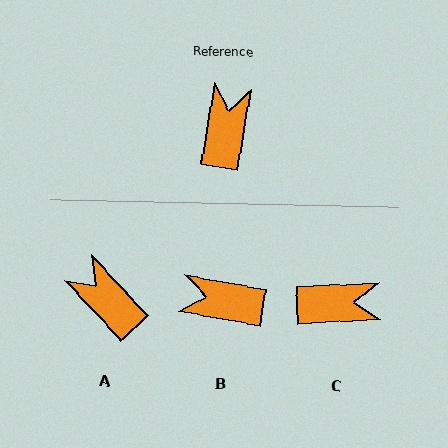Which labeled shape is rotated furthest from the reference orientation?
B, about 89 degrees away.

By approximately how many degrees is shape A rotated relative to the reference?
Approximately 52 degrees counter-clockwise.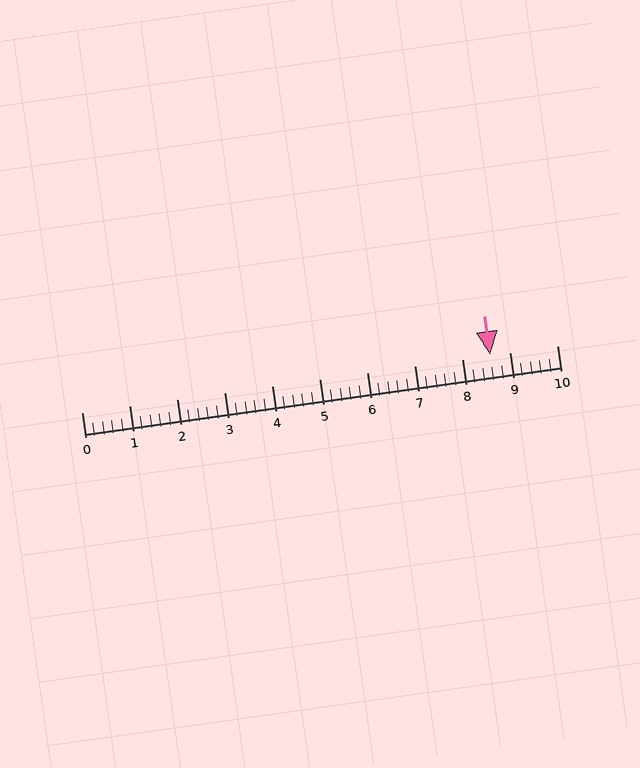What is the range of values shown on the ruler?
The ruler shows values from 0 to 10.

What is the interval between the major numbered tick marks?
The major tick marks are spaced 1 units apart.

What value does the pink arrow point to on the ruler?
The pink arrow points to approximately 8.6.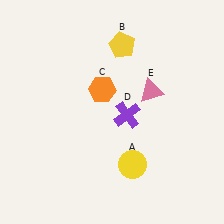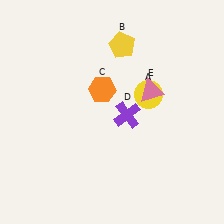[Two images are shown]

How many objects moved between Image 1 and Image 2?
1 object moved between the two images.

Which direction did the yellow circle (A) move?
The yellow circle (A) moved up.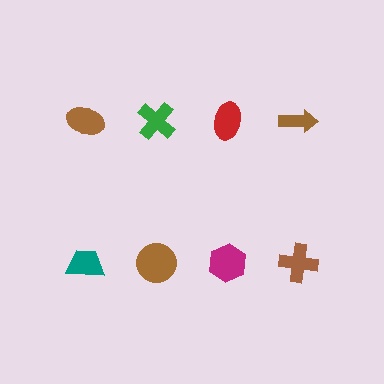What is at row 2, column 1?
A teal trapezoid.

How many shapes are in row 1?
4 shapes.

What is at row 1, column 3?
A red ellipse.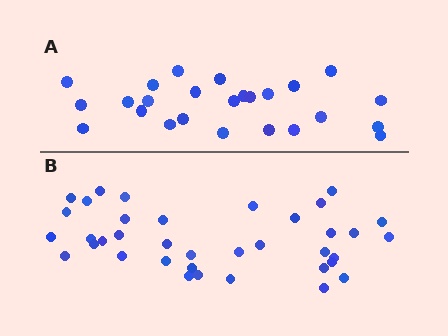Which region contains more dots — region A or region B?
Region B (the bottom region) has more dots.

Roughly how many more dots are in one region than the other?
Region B has roughly 12 or so more dots than region A.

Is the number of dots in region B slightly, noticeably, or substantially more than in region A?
Region B has substantially more. The ratio is roughly 1.5 to 1.